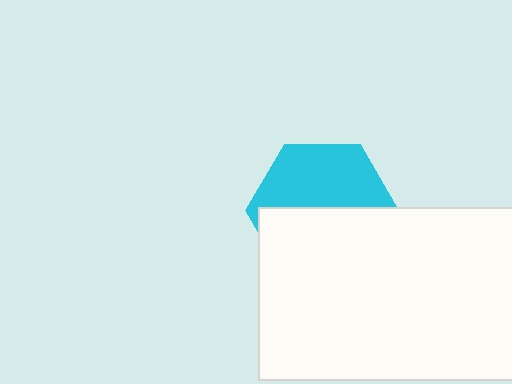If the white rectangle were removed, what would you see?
You would see the complete cyan hexagon.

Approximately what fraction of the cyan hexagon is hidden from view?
Roughly 52% of the cyan hexagon is hidden behind the white rectangle.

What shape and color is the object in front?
The object in front is a white rectangle.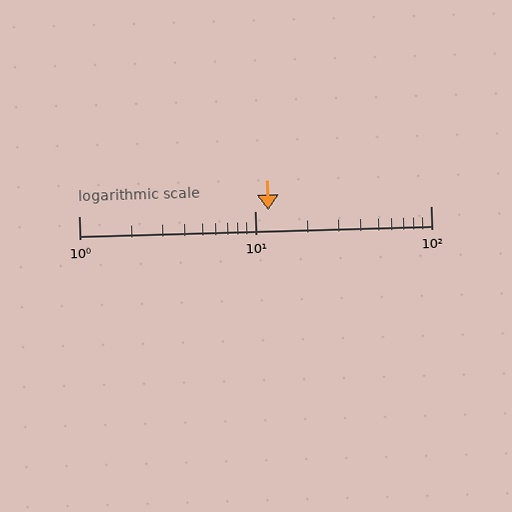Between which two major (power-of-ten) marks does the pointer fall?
The pointer is between 10 and 100.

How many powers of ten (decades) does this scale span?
The scale spans 2 decades, from 1 to 100.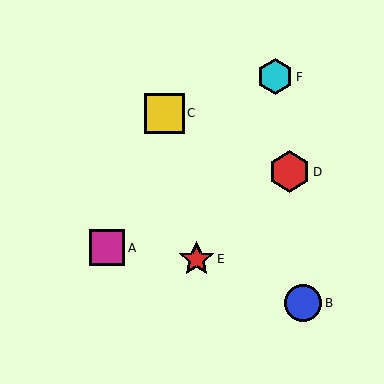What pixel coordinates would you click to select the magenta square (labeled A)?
Click at (107, 248) to select the magenta square A.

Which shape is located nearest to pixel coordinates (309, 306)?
The blue circle (labeled B) at (303, 303) is nearest to that location.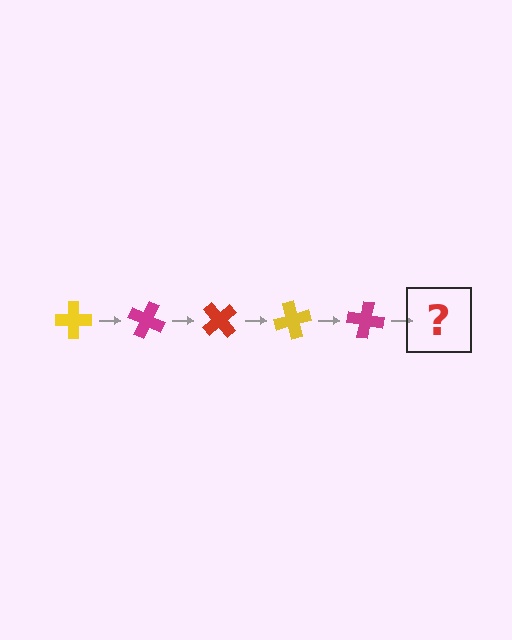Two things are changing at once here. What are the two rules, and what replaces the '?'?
The two rules are that it rotates 25 degrees each step and the color cycles through yellow, magenta, and red. The '?' should be a red cross, rotated 125 degrees from the start.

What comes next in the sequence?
The next element should be a red cross, rotated 125 degrees from the start.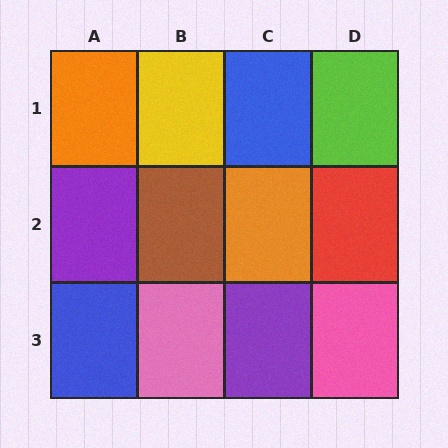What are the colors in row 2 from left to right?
Purple, brown, orange, red.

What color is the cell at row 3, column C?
Purple.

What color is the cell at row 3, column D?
Pink.